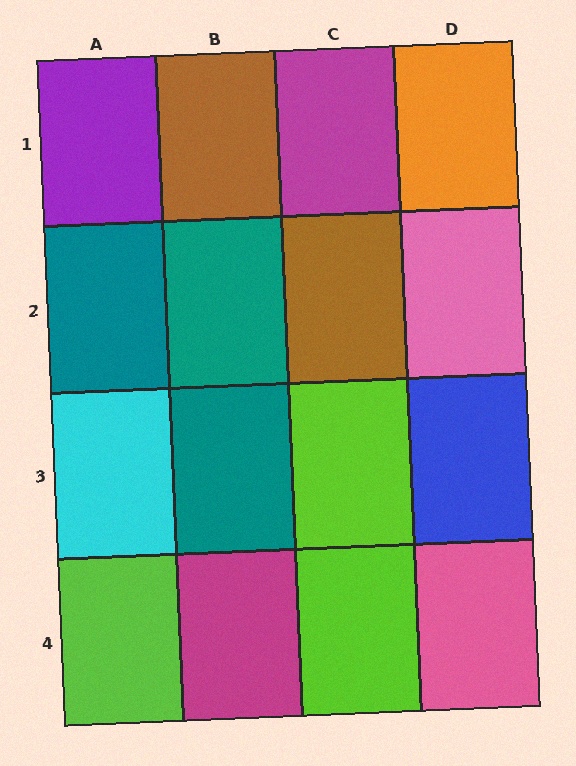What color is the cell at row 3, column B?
Teal.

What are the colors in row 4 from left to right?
Lime, magenta, lime, pink.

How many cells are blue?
1 cell is blue.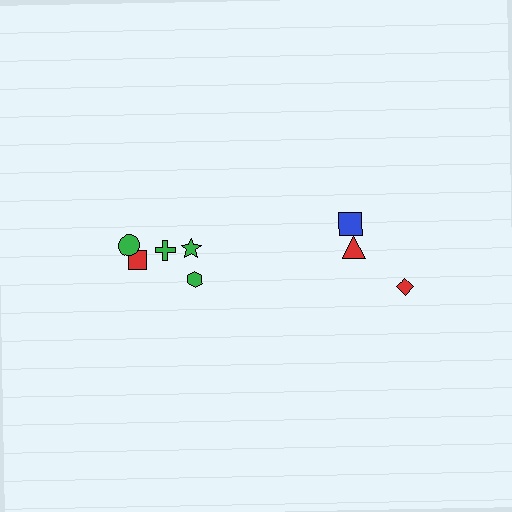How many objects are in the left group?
There are 5 objects.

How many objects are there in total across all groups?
There are 8 objects.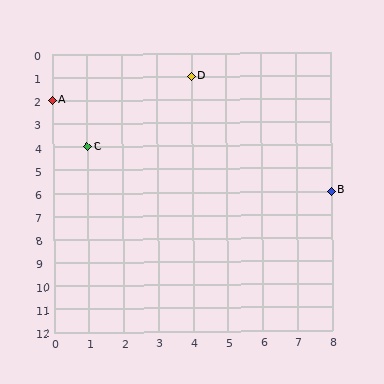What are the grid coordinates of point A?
Point A is at grid coordinates (0, 2).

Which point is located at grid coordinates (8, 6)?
Point B is at (8, 6).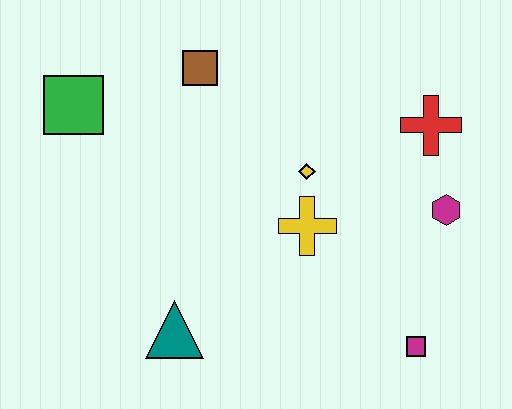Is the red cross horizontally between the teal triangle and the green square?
No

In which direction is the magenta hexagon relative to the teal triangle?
The magenta hexagon is to the right of the teal triangle.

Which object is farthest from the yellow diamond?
The green square is farthest from the yellow diamond.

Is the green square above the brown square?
No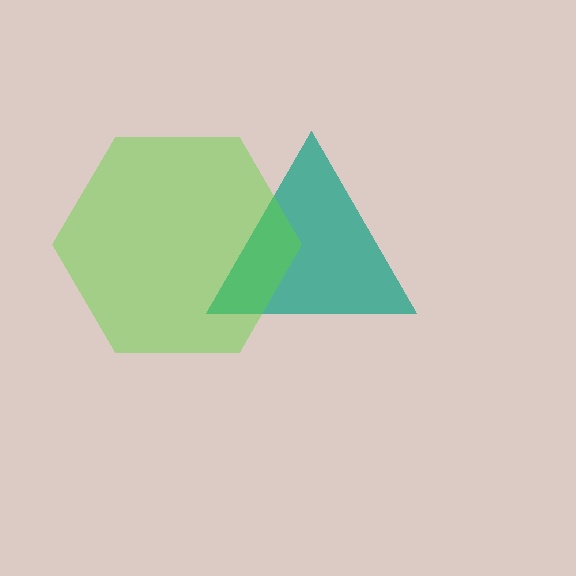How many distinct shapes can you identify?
There are 2 distinct shapes: a teal triangle, a lime hexagon.